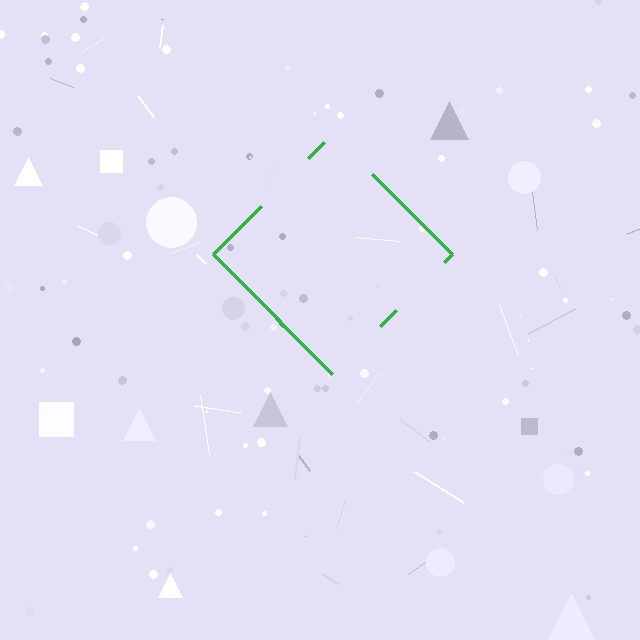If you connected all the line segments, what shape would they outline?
They would outline a diamond.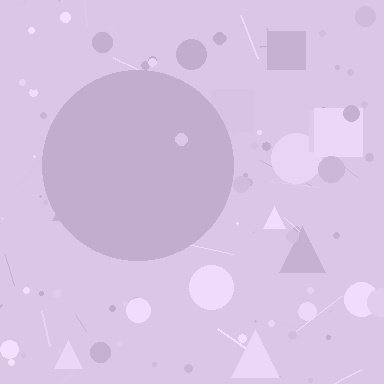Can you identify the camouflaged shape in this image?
The camouflaged shape is a circle.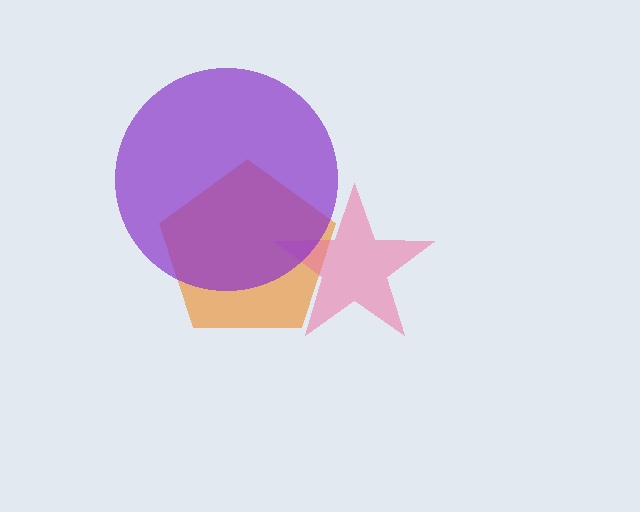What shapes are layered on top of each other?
The layered shapes are: an orange pentagon, a pink star, a purple circle.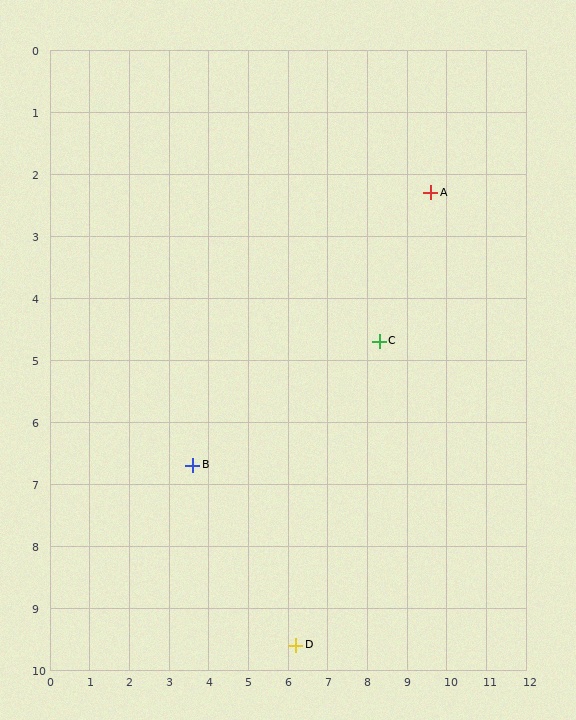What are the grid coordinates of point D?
Point D is at approximately (6.2, 9.6).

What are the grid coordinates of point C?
Point C is at approximately (8.3, 4.7).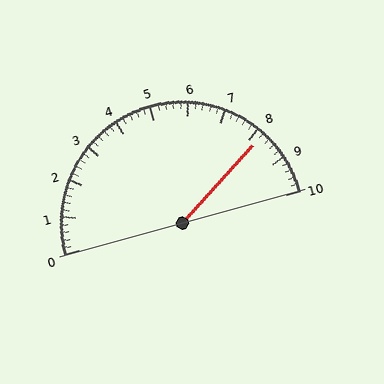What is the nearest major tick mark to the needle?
The nearest major tick mark is 8.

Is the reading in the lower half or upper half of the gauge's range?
The reading is in the upper half of the range (0 to 10).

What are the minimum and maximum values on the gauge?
The gauge ranges from 0 to 10.